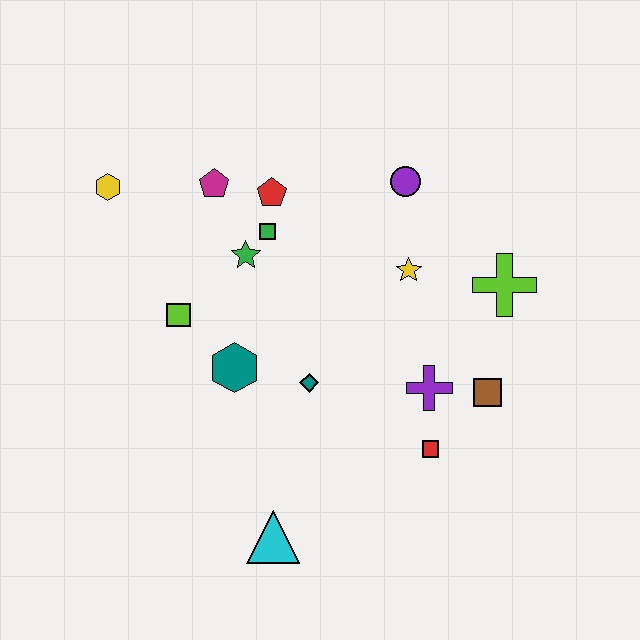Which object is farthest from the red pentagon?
The cyan triangle is farthest from the red pentagon.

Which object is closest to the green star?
The green square is closest to the green star.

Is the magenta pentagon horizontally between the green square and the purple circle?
No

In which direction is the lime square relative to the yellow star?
The lime square is to the left of the yellow star.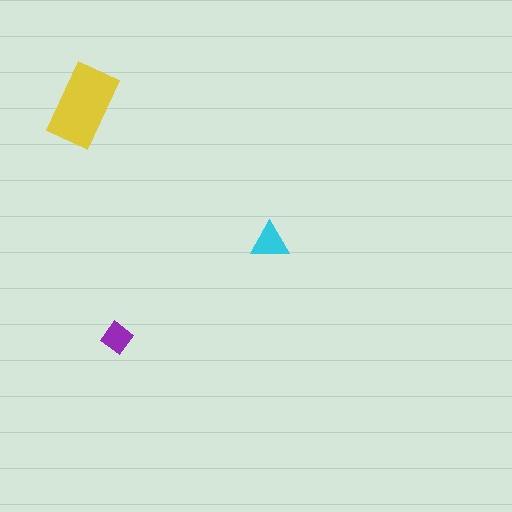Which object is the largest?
The yellow rectangle.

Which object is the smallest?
The purple diamond.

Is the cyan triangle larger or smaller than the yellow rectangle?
Smaller.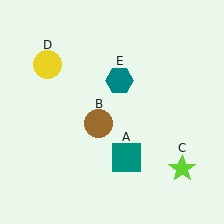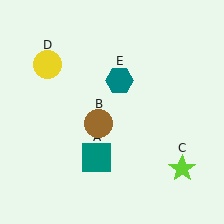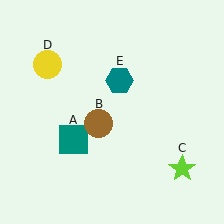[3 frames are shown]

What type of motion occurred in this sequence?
The teal square (object A) rotated clockwise around the center of the scene.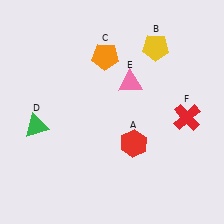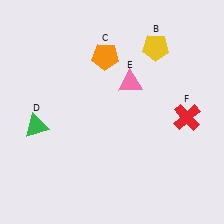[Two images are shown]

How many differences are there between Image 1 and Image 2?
There is 1 difference between the two images.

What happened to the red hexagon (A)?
The red hexagon (A) was removed in Image 2. It was in the bottom-right area of Image 1.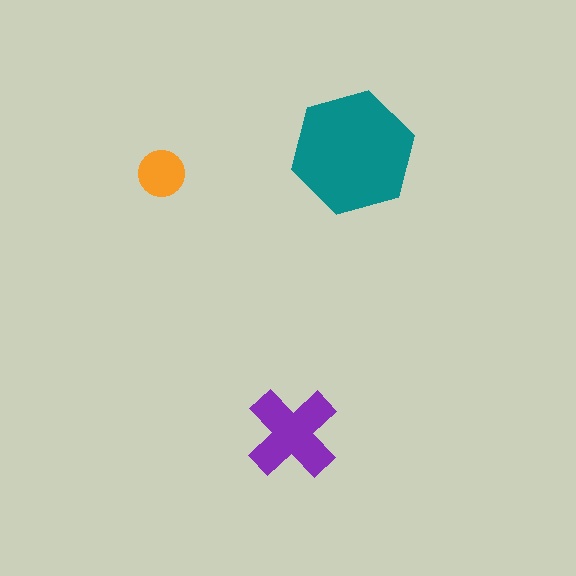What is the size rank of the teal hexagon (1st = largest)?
1st.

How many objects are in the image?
There are 3 objects in the image.